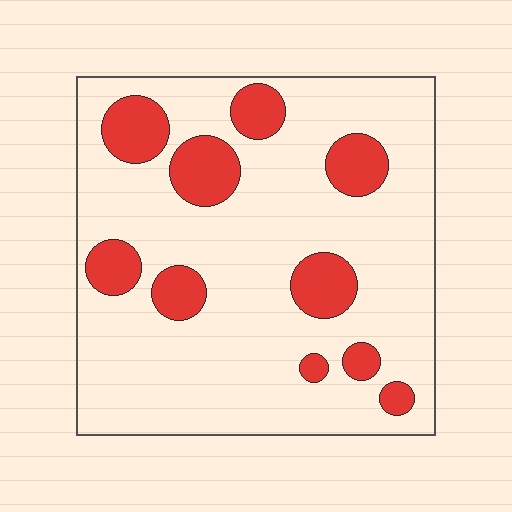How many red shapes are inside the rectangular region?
10.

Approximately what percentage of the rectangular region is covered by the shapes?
Approximately 20%.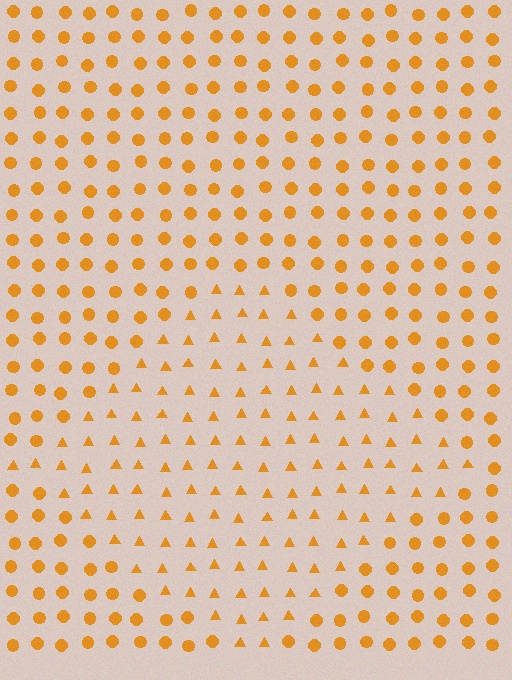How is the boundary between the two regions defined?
The boundary is defined by a change in element shape: triangles inside vs. circles outside. All elements share the same color and spacing.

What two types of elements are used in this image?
The image uses triangles inside the diamond region and circles outside it.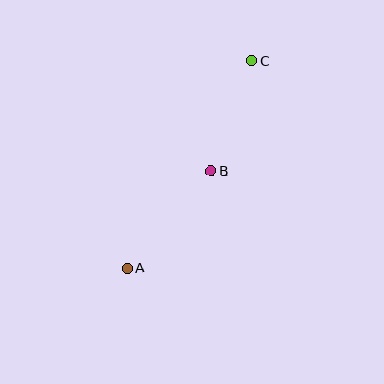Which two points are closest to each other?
Points B and C are closest to each other.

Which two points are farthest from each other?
Points A and C are farthest from each other.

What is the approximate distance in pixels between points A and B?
The distance between A and B is approximately 128 pixels.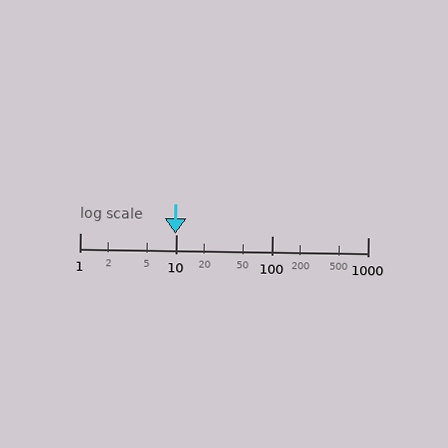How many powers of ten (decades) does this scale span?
The scale spans 3 decades, from 1 to 1000.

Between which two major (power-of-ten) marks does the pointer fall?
The pointer is between 1 and 10.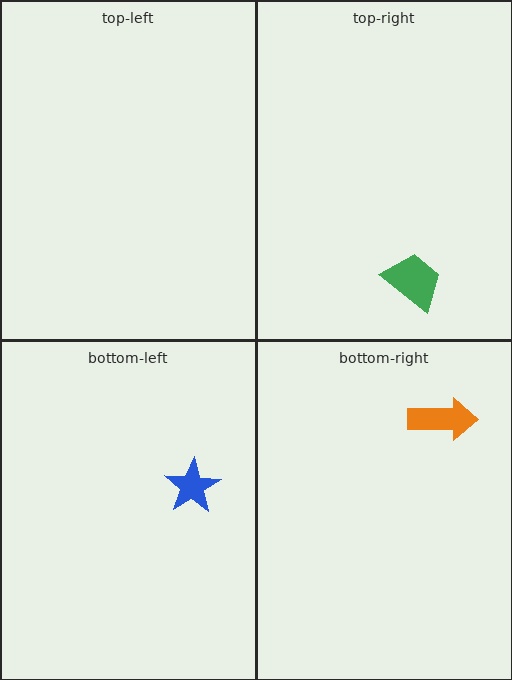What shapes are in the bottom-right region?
The orange arrow.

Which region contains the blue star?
The bottom-left region.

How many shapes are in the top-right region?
1.